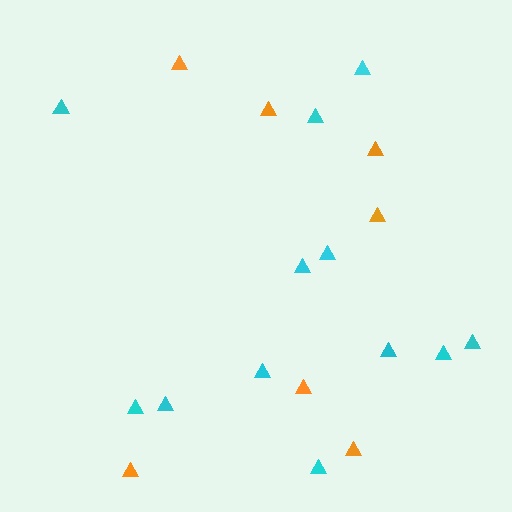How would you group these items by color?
There are 2 groups: one group of cyan triangles (12) and one group of orange triangles (7).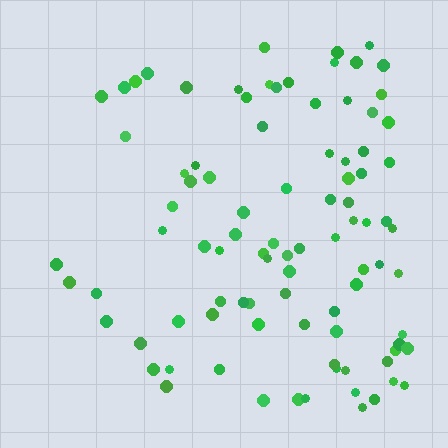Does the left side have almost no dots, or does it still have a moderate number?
Still a moderate number, just noticeably fewer than the right.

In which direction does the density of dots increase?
From left to right, with the right side densest.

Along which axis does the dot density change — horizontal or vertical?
Horizontal.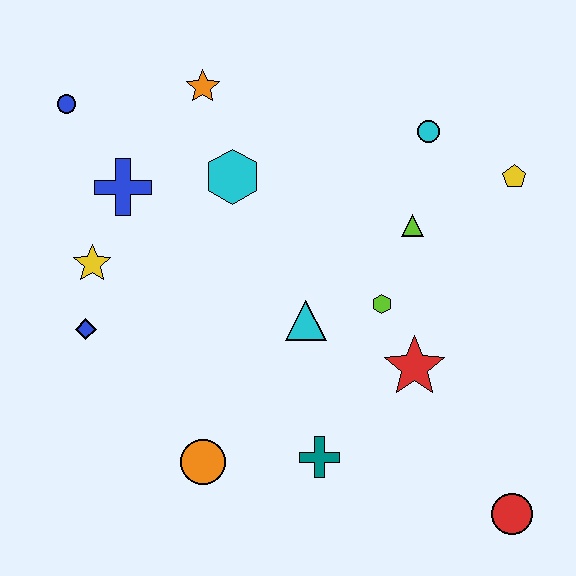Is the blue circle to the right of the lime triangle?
No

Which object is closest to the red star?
The lime hexagon is closest to the red star.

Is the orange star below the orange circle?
No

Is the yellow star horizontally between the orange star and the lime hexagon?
No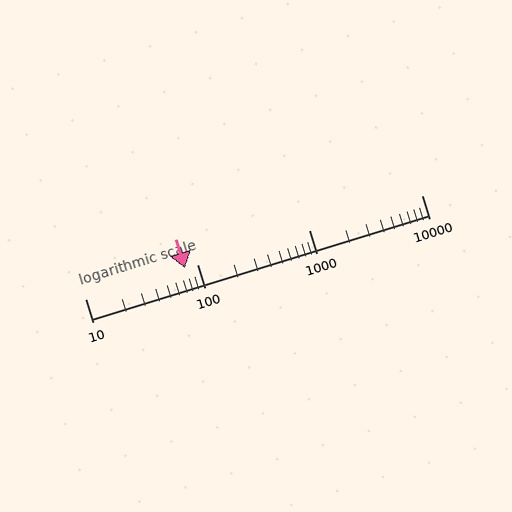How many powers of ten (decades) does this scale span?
The scale spans 3 decades, from 10 to 10000.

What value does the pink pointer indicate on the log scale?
The pointer indicates approximately 77.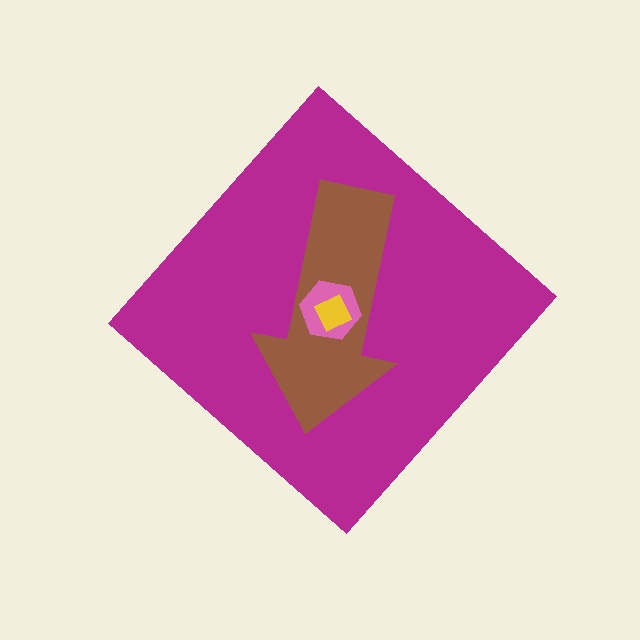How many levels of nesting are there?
4.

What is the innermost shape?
The yellow square.